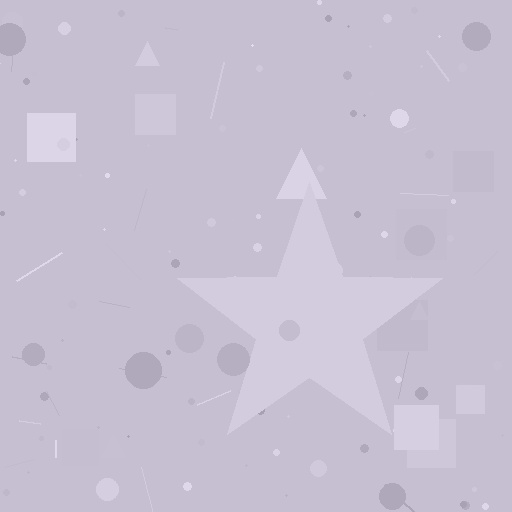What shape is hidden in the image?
A star is hidden in the image.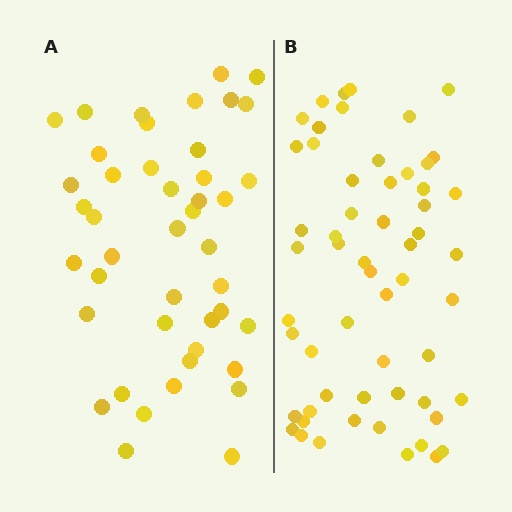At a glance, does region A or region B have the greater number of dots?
Region B (the right region) has more dots.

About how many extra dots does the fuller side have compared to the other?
Region B has approximately 15 more dots than region A.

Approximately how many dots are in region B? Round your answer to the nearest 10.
About 60 dots. (The exact count is 57, which rounds to 60.)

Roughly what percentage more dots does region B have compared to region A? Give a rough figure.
About 30% more.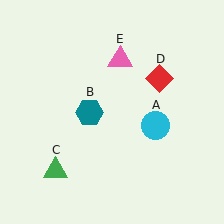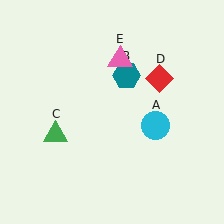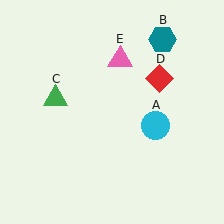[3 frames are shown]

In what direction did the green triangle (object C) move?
The green triangle (object C) moved up.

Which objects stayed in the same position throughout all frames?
Cyan circle (object A) and red diamond (object D) and pink triangle (object E) remained stationary.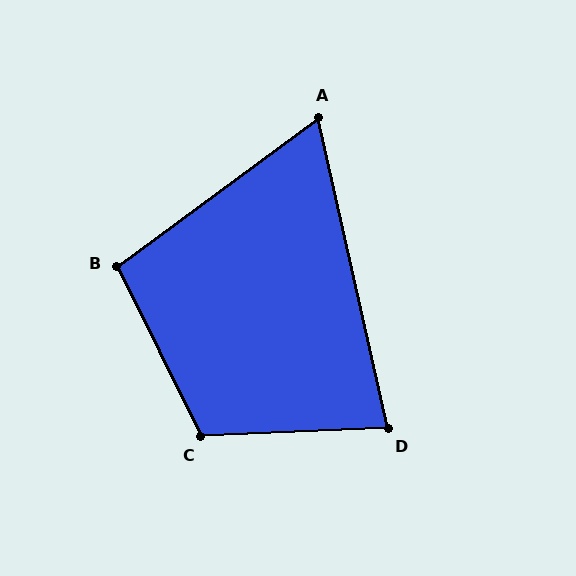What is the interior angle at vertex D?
Approximately 80 degrees (acute).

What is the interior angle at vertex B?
Approximately 100 degrees (obtuse).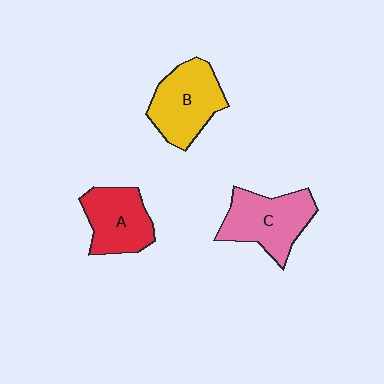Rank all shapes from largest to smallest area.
From largest to smallest: C (pink), B (yellow), A (red).